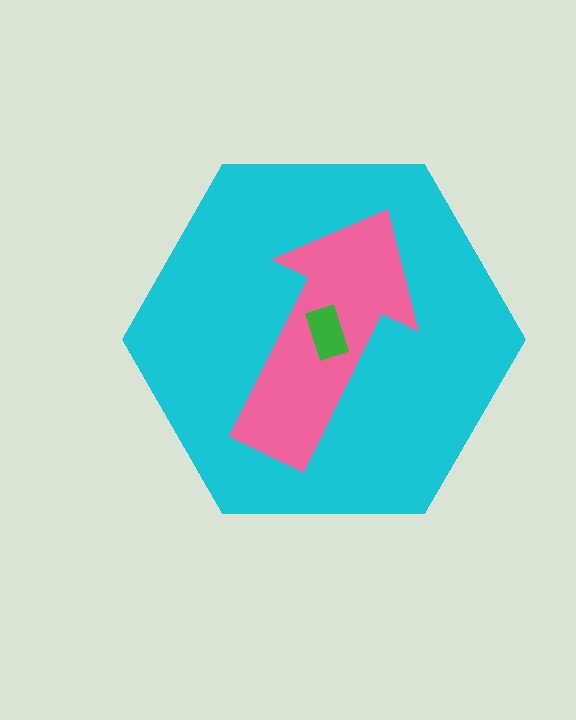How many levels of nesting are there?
3.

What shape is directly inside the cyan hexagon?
The pink arrow.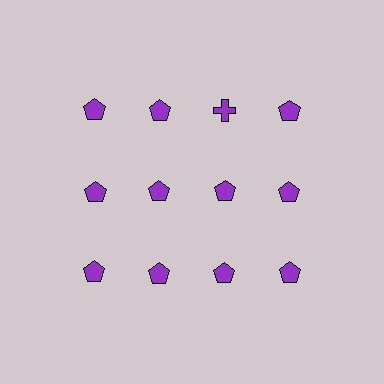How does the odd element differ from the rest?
It has a different shape: cross instead of pentagon.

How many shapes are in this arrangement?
There are 12 shapes arranged in a grid pattern.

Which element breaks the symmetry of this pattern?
The purple cross in the top row, center column breaks the symmetry. All other shapes are purple pentagons.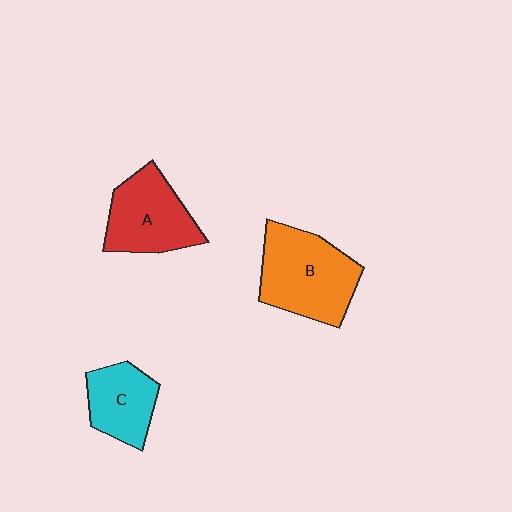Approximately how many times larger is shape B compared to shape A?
Approximately 1.2 times.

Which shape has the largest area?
Shape B (orange).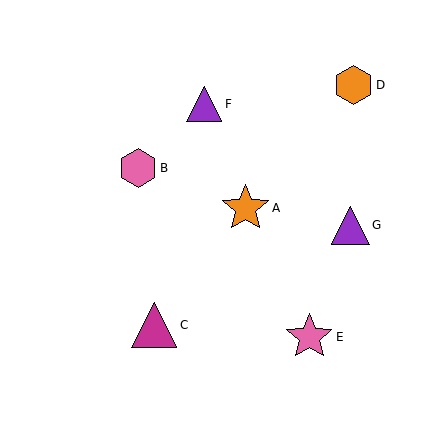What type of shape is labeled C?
Shape C is a magenta triangle.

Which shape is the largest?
The orange star (labeled A) is the largest.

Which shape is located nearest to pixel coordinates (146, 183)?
The pink hexagon (labeled B) at (138, 168) is nearest to that location.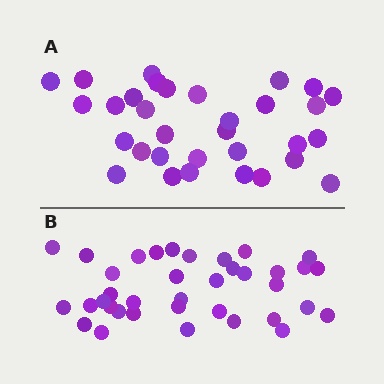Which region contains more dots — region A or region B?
Region B (the bottom region) has more dots.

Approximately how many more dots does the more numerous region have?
Region B has about 5 more dots than region A.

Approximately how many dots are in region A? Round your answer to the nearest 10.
About 30 dots. (The exact count is 32, which rounds to 30.)